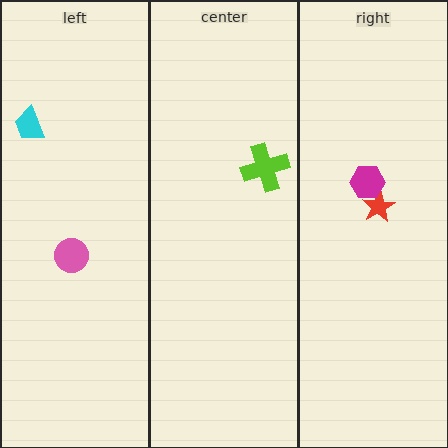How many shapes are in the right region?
2.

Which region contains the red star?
The right region.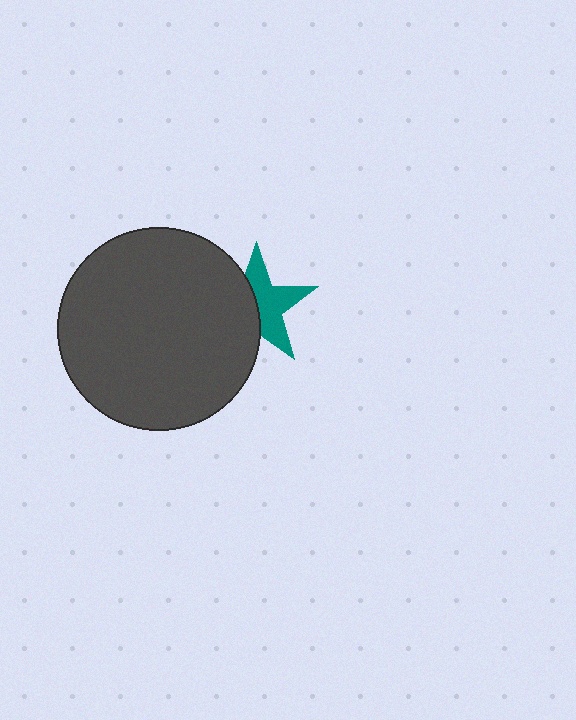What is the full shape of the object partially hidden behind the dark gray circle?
The partially hidden object is a teal star.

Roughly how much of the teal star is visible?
About half of it is visible (roughly 54%).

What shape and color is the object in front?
The object in front is a dark gray circle.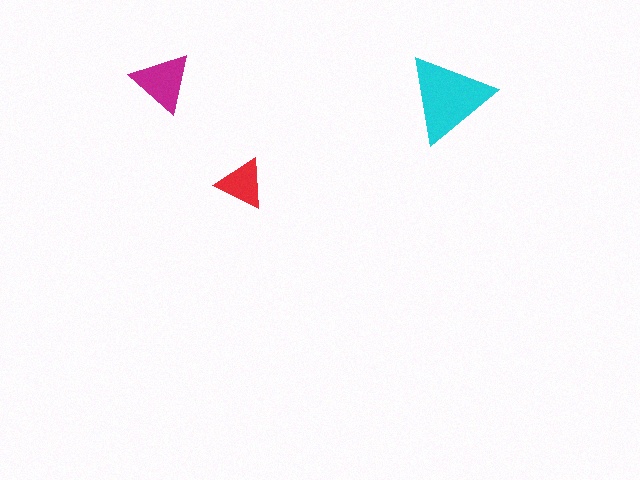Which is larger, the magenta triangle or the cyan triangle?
The cyan one.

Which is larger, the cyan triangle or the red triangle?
The cyan one.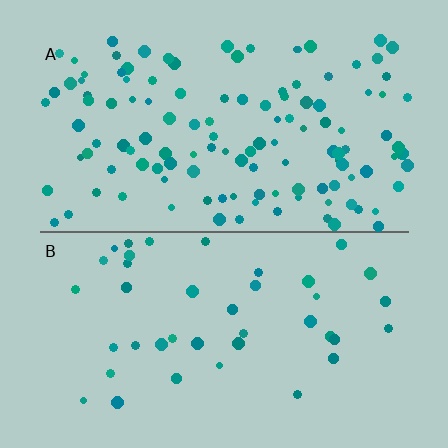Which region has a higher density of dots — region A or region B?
A (the top).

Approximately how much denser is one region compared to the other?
Approximately 3.0× — region A over region B.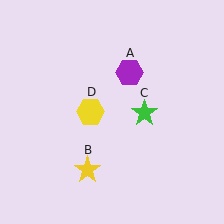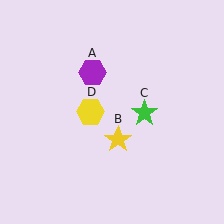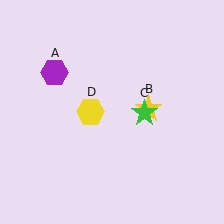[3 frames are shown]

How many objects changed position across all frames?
2 objects changed position: purple hexagon (object A), yellow star (object B).